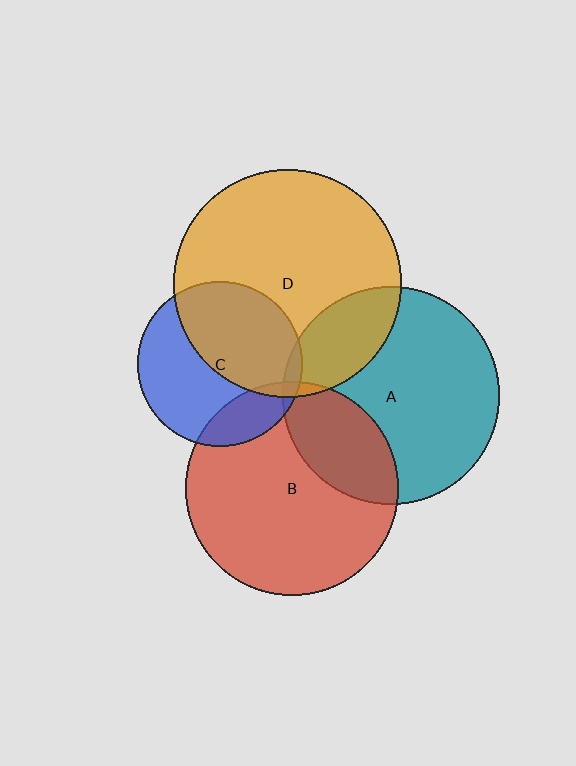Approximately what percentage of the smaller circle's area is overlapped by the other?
Approximately 5%.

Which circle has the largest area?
Circle D (orange).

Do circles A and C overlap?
Yes.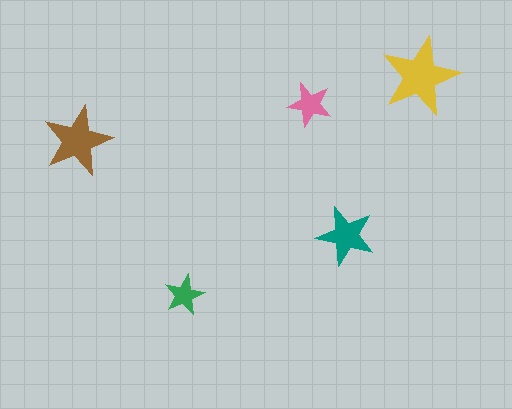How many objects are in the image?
There are 5 objects in the image.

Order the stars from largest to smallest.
the yellow one, the brown one, the teal one, the pink one, the green one.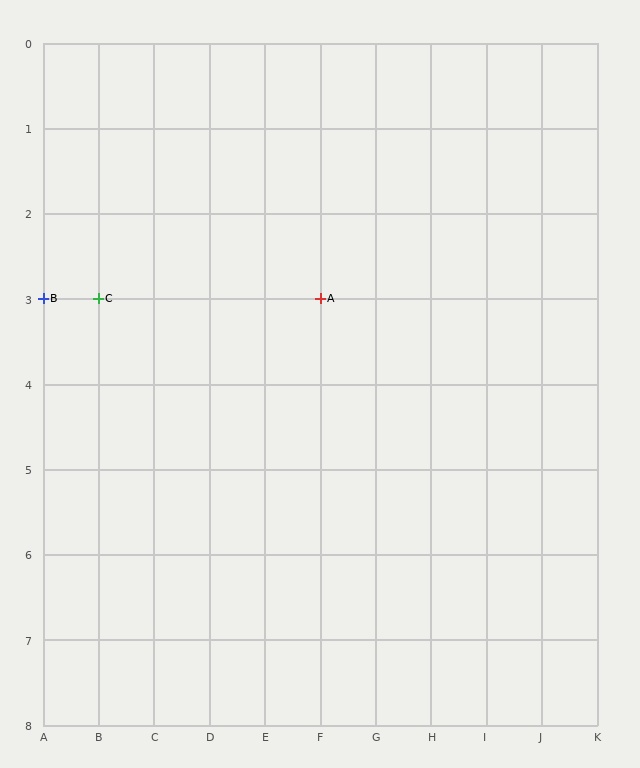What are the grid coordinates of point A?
Point A is at grid coordinates (F, 3).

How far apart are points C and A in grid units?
Points C and A are 4 columns apart.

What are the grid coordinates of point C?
Point C is at grid coordinates (B, 3).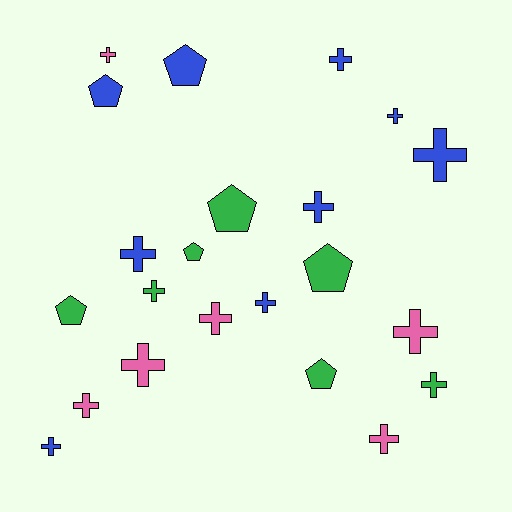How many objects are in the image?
There are 22 objects.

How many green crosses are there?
There are 2 green crosses.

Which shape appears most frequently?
Cross, with 15 objects.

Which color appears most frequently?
Blue, with 9 objects.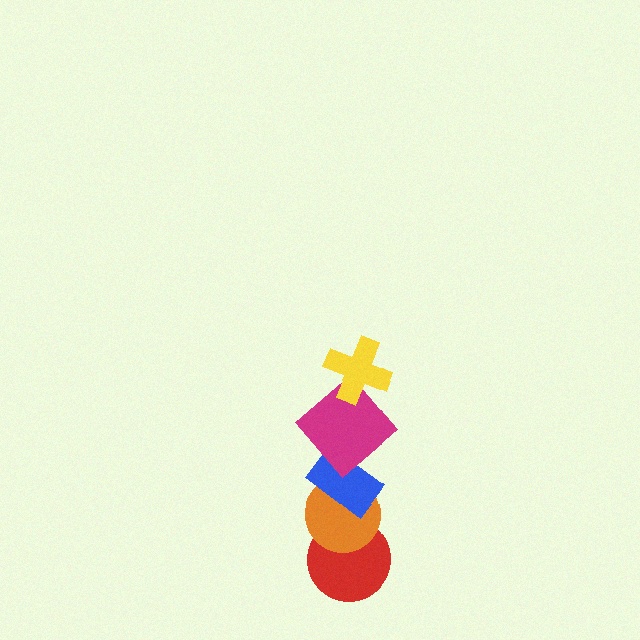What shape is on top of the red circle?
The orange circle is on top of the red circle.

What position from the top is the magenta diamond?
The magenta diamond is 2nd from the top.